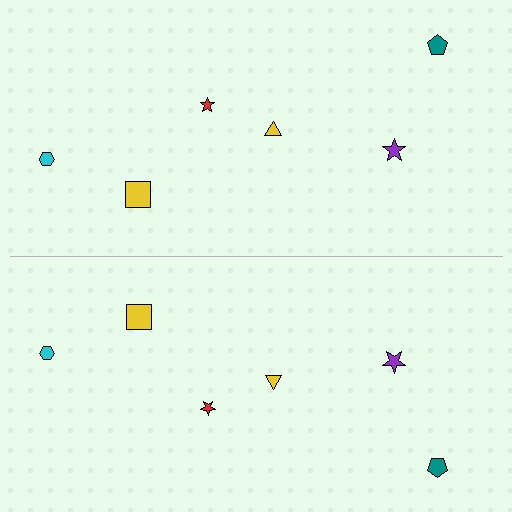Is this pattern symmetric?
Yes, this pattern has bilateral (reflection) symmetry.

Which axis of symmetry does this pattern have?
The pattern has a horizontal axis of symmetry running through the center of the image.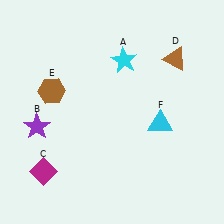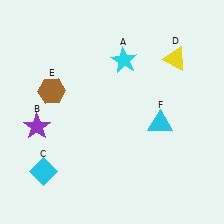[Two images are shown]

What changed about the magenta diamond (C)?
In Image 1, C is magenta. In Image 2, it changed to cyan.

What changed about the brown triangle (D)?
In Image 1, D is brown. In Image 2, it changed to yellow.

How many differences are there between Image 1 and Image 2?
There are 2 differences between the two images.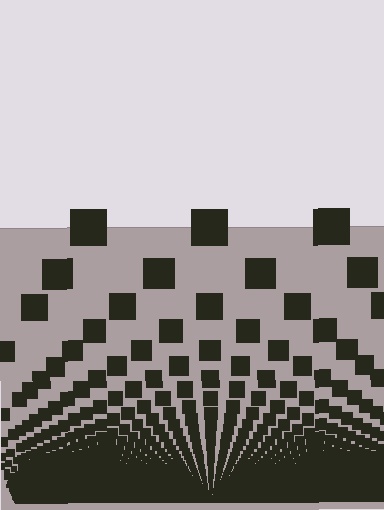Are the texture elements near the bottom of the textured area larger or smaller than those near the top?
Smaller. The gradient is inverted — elements near the bottom are smaller and denser.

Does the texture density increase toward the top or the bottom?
Density increases toward the bottom.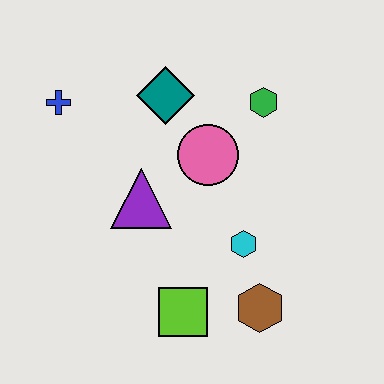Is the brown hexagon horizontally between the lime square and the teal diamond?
No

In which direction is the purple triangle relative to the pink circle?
The purple triangle is to the left of the pink circle.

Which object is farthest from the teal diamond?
The brown hexagon is farthest from the teal diamond.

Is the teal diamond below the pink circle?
No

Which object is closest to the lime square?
The brown hexagon is closest to the lime square.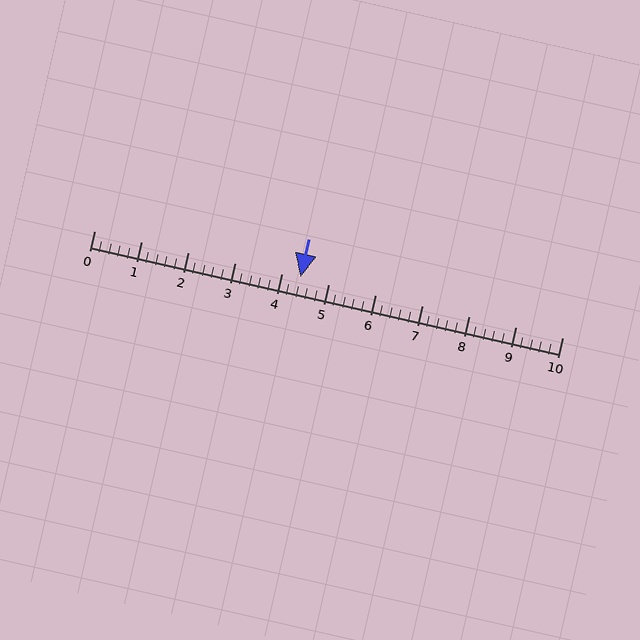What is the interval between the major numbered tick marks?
The major tick marks are spaced 1 units apart.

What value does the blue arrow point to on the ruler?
The blue arrow points to approximately 4.4.